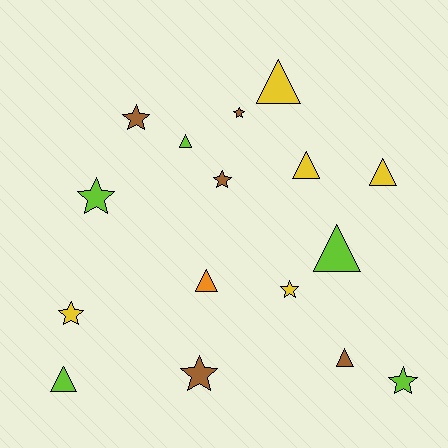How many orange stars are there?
There are no orange stars.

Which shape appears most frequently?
Triangle, with 8 objects.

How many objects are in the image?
There are 16 objects.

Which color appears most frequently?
Yellow, with 5 objects.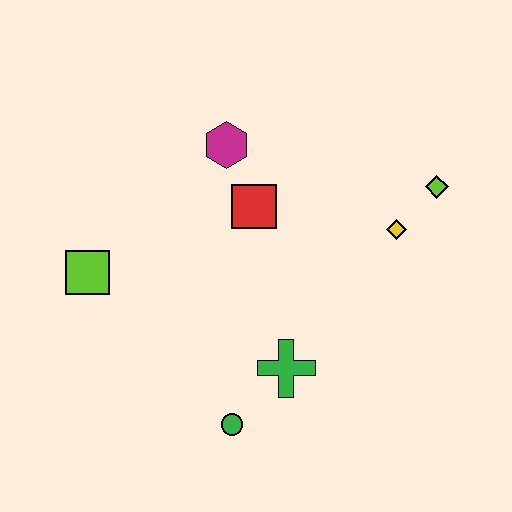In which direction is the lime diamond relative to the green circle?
The lime diamond is above the green circle.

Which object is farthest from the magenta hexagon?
The green circle is farthest from the magenta hexagon.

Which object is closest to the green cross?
The green circle is closest to the green cross.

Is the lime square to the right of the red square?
No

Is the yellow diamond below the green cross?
No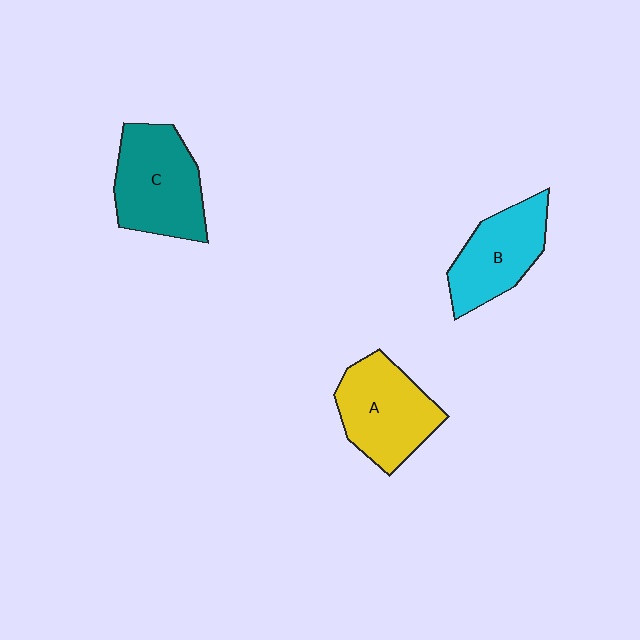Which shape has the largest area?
Shape C (teal).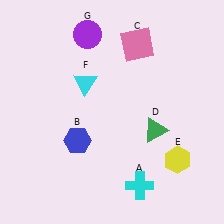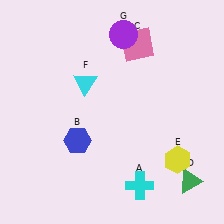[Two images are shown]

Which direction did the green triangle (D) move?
The green triangle (D) moved down.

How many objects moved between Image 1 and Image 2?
2 objects moved between the two images.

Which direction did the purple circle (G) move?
The purple circle (G) moved right.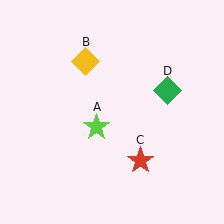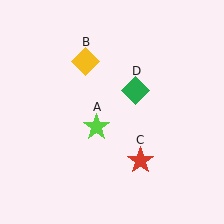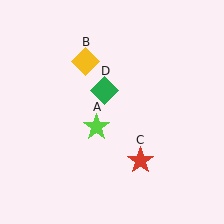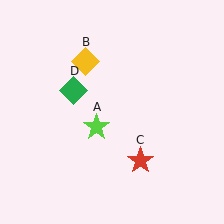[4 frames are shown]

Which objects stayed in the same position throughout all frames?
Lime star (object A) and yellow diamond (object B) and red star (object C) remained stationary.